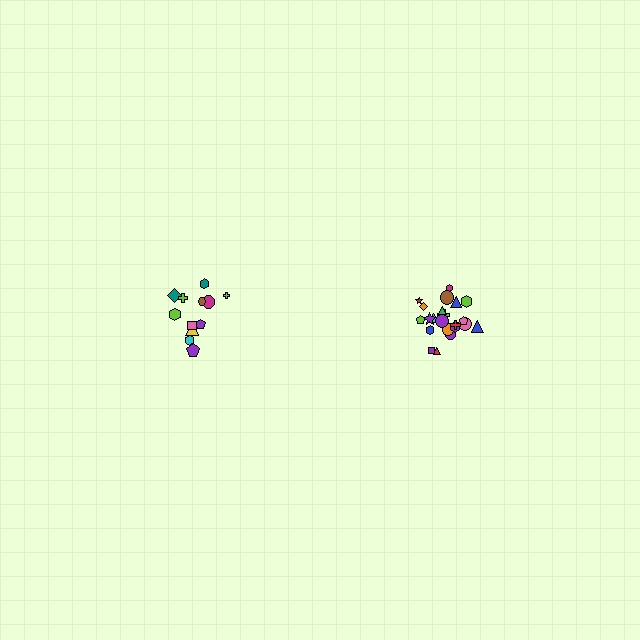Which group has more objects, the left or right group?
The right group.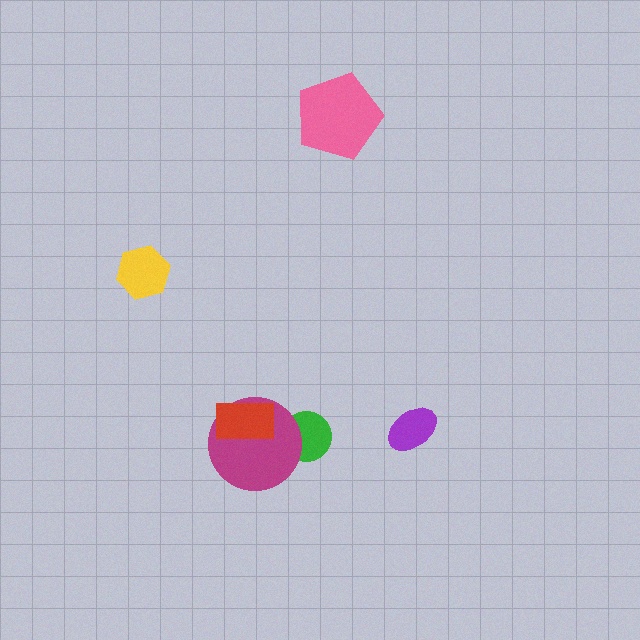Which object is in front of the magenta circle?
The red rectangle is in front of the magenta circle.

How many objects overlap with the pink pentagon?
0 objects overlap with the pink pentagon.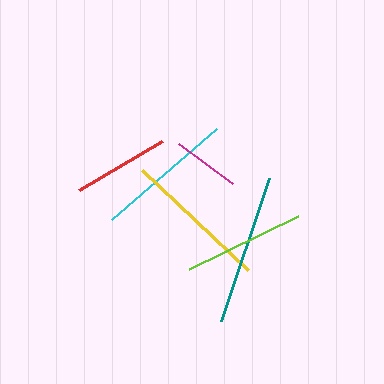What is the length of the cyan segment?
The cyan segment is approximately 138 pixels long.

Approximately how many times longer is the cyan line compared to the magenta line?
The cyan line is approximately 2.1 times the length of the magenta line.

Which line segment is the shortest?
The magenta line is the shortest at approximately 67 pixels.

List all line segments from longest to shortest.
From longest to shortest: teal, yellow, cyan, lime, red, magenta.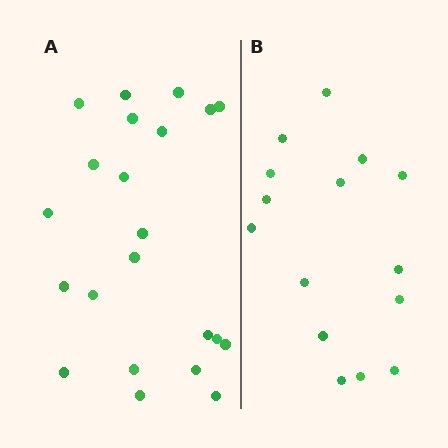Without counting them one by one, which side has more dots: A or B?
Region A (the left region) has more dots.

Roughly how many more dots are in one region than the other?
Region A has roughly 8 or so more dots than region B.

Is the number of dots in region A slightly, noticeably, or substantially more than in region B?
Region A has substantially more. The ratio is roughly 1.5 to 1.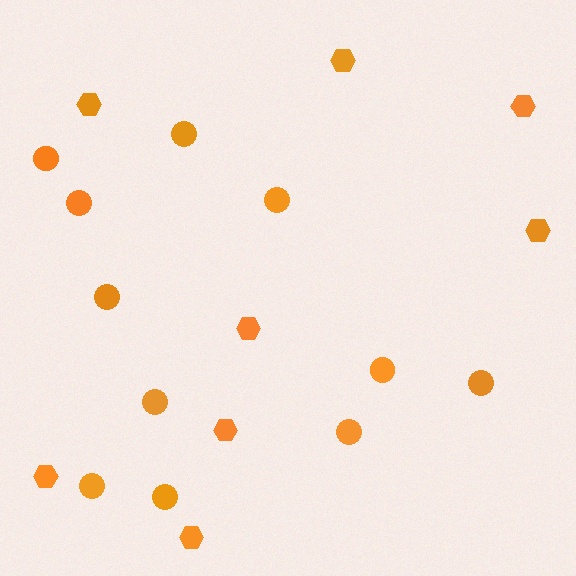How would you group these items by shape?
There are 2 groups: one group of circles (11) and one group of hexagons (8).